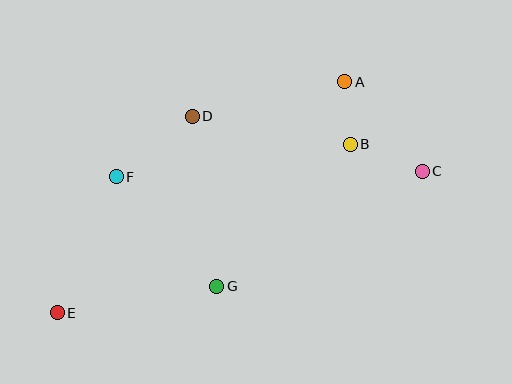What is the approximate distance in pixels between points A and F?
The distance between A and F is approximately 247 pixels.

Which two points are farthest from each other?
Points C and E are farthest from each other.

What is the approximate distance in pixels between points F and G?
The distance between F and G is approximately 149 pixels.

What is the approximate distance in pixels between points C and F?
The distance between C and F is approximately 306 pixels.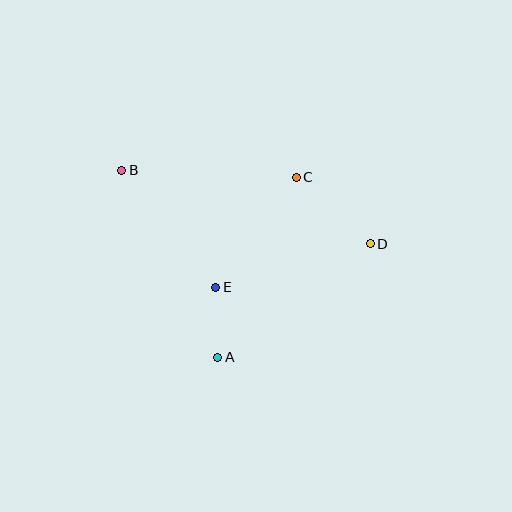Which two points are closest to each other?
Points A and E are closest to each other.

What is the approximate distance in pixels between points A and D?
The distance between A and D is approximately 190 pixels.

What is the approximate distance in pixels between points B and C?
The distance between B and C is approximately 175 pixels.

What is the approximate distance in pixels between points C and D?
The distance between C and D is approximately 99 pixels.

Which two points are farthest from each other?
Points B and D are farthest from each other.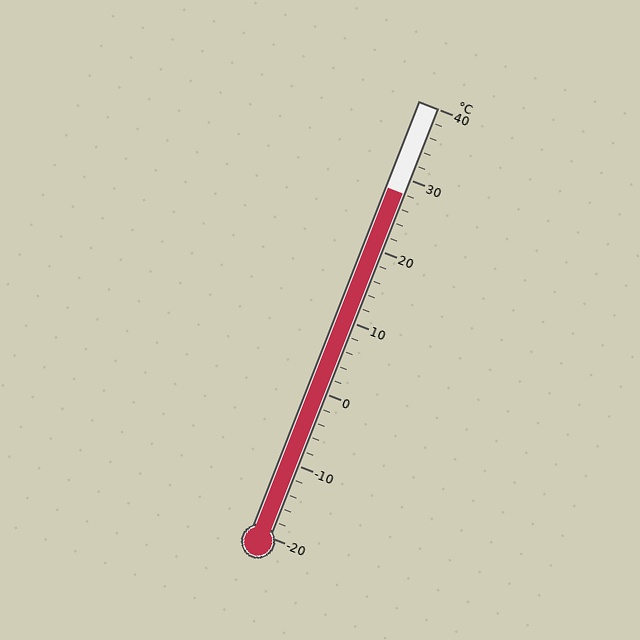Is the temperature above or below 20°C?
The temperature is above 20°C.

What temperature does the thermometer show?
The thermometer shows approximately 28°C.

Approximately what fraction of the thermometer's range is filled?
The thermometer is filled to approximately 80% of its range.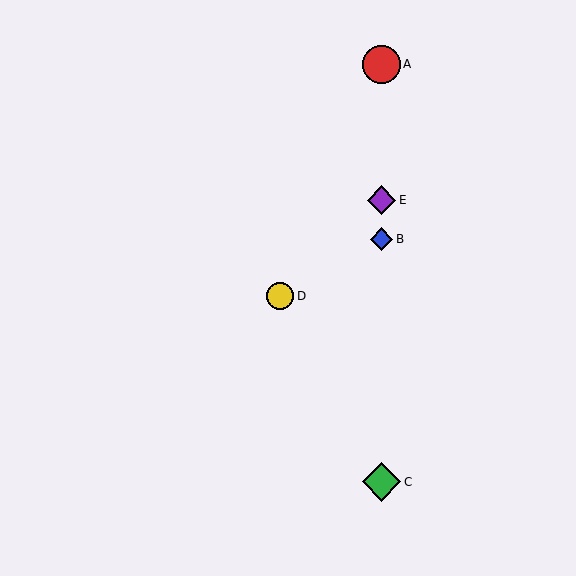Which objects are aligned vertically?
Objects A, B, C, E are aligned vertically.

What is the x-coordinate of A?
Object A is at x≈381.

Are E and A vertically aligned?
Yes, both are at x≈381.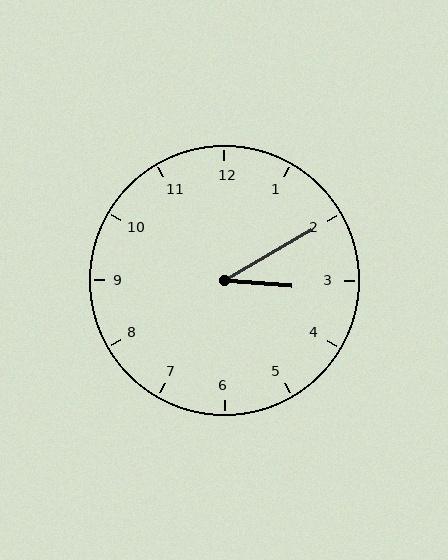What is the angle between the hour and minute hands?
Approximately 35 degrees.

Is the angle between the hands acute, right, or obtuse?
It is acute.